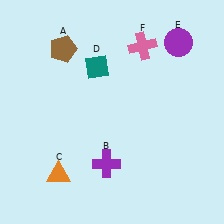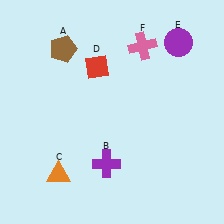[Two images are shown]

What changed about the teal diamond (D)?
In Image 1, D is teal. In Image 2, it changed to red.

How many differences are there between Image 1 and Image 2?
There is 1 difference between the two images.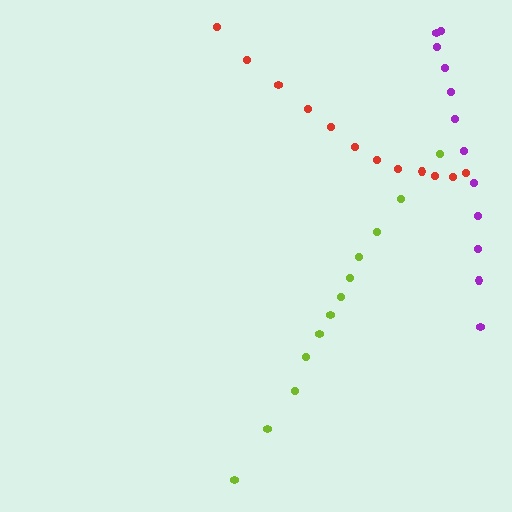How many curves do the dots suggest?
There are 3 distinct paths.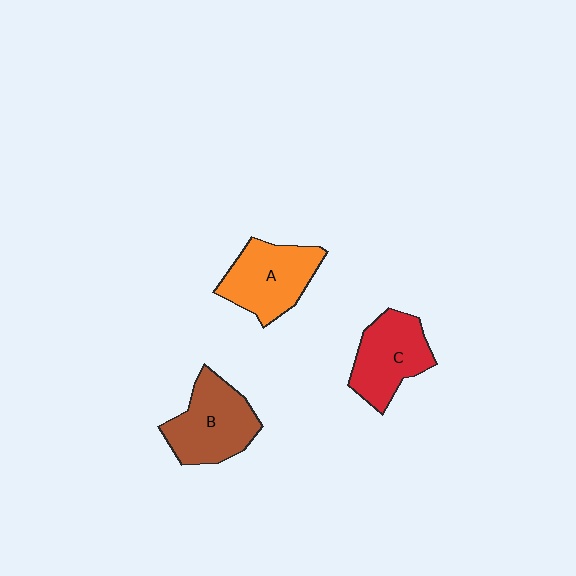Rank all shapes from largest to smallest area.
From largest to smallest: B (brown), A (orange), C (red).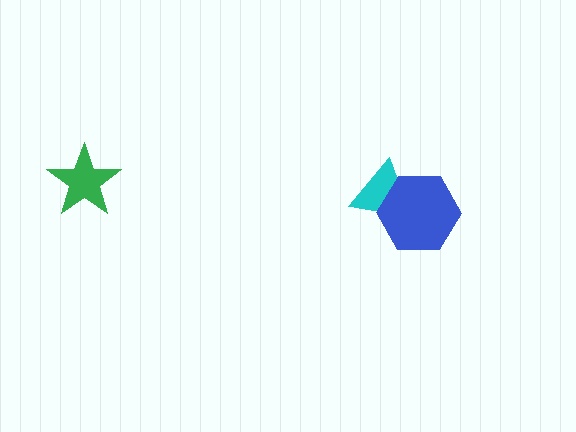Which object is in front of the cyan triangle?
The blue hexagon is in front of the cyan triangle.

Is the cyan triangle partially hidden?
Yes, it is partially covered by another shape.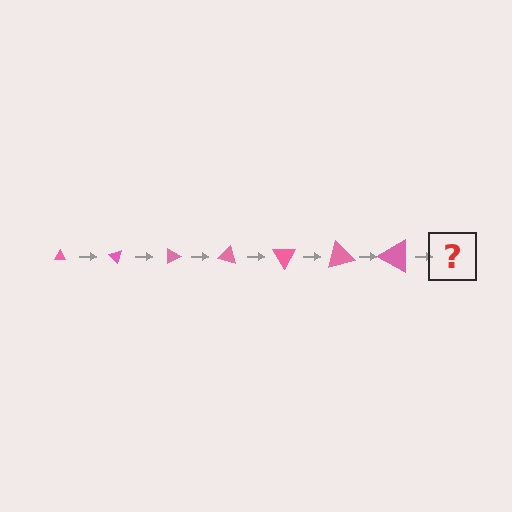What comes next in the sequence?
The next element should be a triangle, larger than the previous one and rotated 315 degrees from the start.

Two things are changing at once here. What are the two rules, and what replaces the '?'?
The two rules are that the triangle grows larger each step and it rotates 45 degrees each step. The '?' should be a triangle, larger than the previous one and rotated 315 degrees from the start.